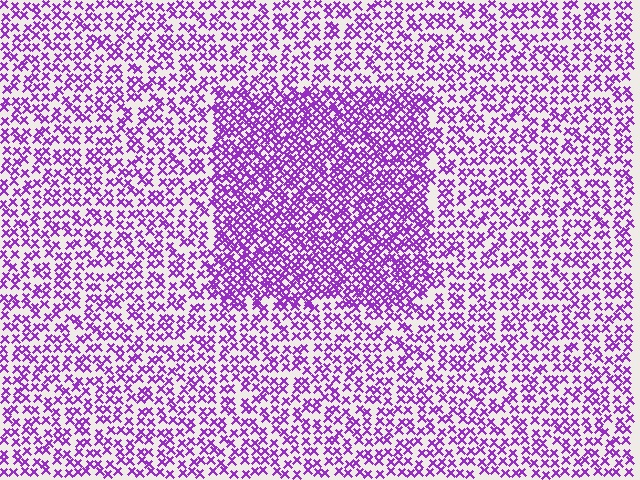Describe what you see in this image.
The image contains small purple elements arranged at two different densities. A rectangle-shaped region is visible where the elements are more densely packed than the surrounding area.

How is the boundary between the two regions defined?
The boundary is defined by a change in element density (approximately 1.8x ratio). All elements are the same color, size, and shape.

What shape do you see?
I see a rectangle.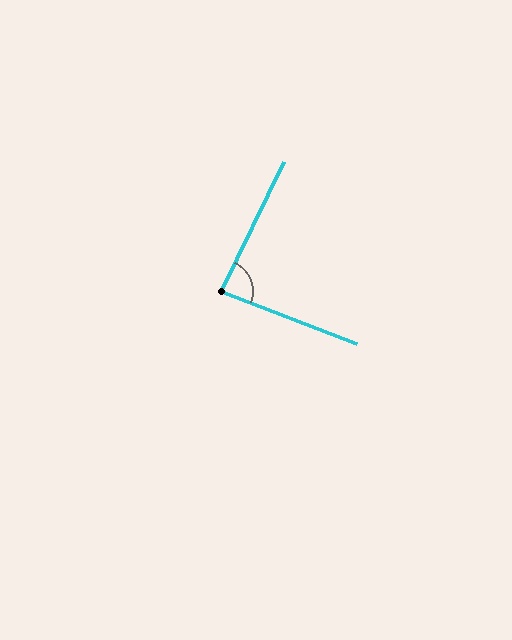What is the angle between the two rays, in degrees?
Approximately 85 degrees.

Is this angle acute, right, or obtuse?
It is approximately a right angle.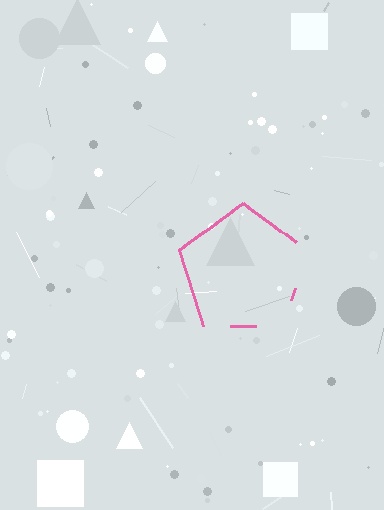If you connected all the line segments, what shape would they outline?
They would outline a pentagon.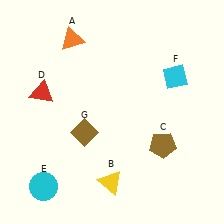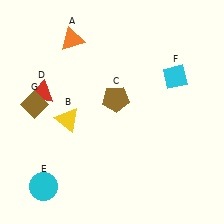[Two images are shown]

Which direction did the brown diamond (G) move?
The brown diamond (G) moved left.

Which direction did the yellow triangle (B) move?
The yellow triangle (B) moved up.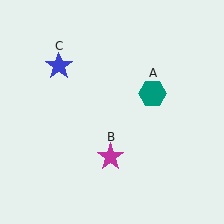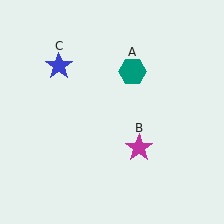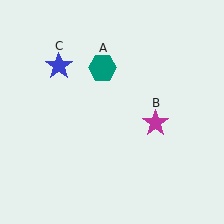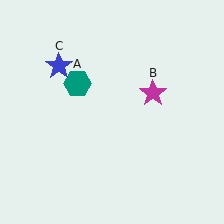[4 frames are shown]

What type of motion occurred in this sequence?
The teal hexagon (object A), magenta star (object B) rotated counterclockwise around the center of the scene.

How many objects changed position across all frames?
2 objects changed position: teal hexagon (object A), magenta star (object B).